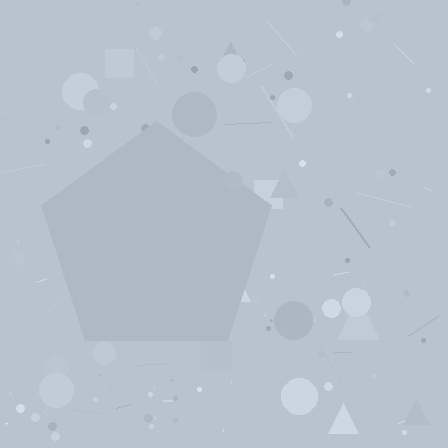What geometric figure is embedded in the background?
A pentagon is embedded in the background.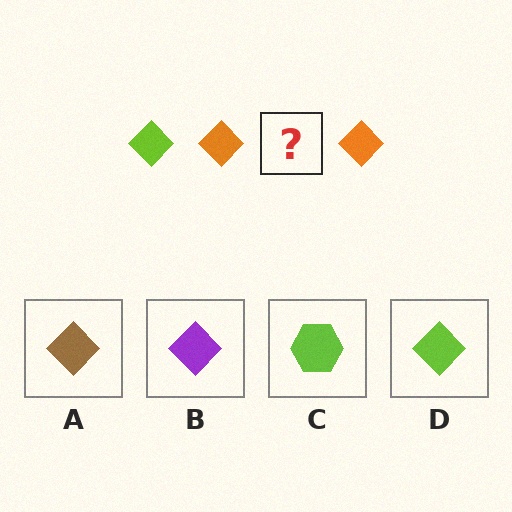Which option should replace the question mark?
Option D.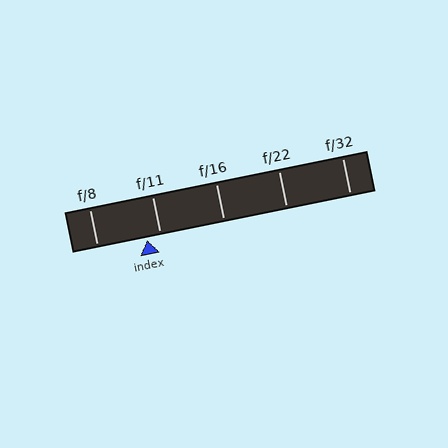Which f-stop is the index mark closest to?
The index mark is closest to f/11.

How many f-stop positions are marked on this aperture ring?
There are 5 f-stop positions marked.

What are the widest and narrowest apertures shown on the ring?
The widest aperture shown is f/8 and the narrowest is f/32.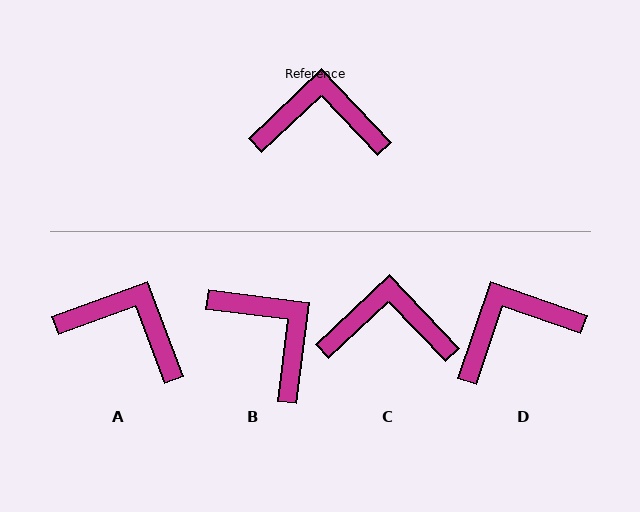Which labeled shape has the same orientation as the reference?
C.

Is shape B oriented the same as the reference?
No, it is off by about 50 degrees.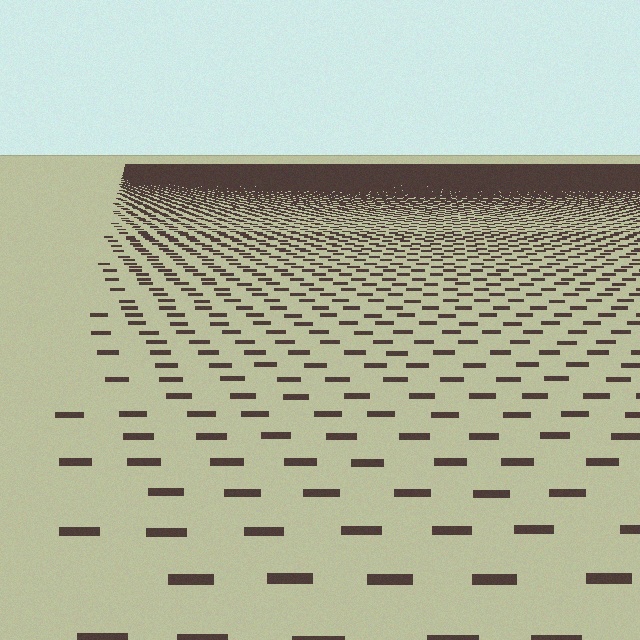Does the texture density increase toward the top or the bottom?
Density increases toward the top.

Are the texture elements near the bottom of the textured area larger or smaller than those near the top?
Larger. Near the bottom, elements are closer to the viewer and appear at a bigger on-screen size.